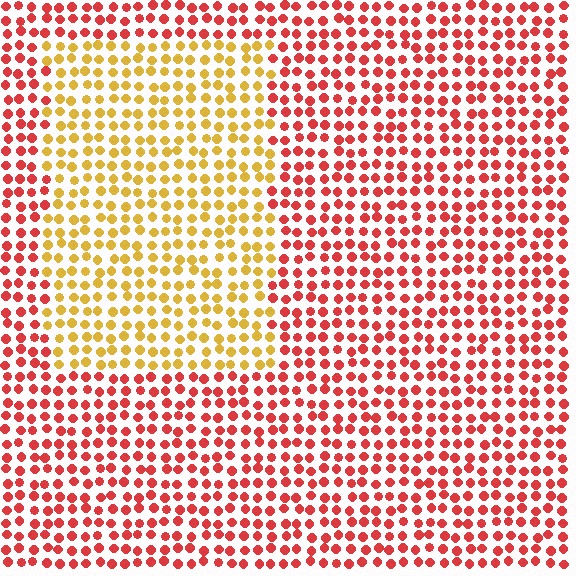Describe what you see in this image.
The image is filled with small red elements in a uniform arrangement. A rectangle-shaped region is visible where the elements are tinted to a slightly different hue, forming a subtle color boundary.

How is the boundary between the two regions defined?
The boundary is defined purely by a slight shift in hue (about 48 degrees). Spacing, size, and orientation are identical on both sides.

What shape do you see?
I see a rectangle.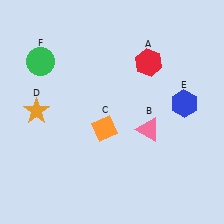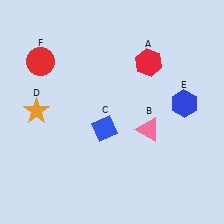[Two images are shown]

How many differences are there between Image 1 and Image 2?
There are 2 differences between the two images.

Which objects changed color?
C changed from orange to blue. F changed from green to red.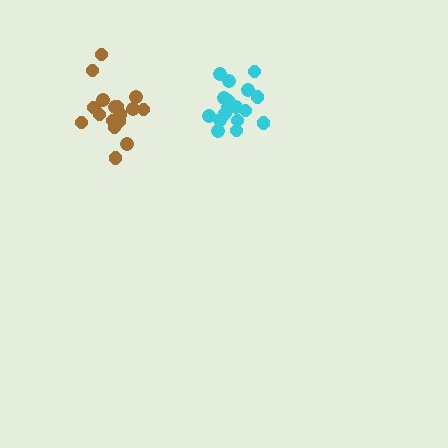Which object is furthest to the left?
The brown cluster is leftmost.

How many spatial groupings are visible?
There are 2 spatial groupings.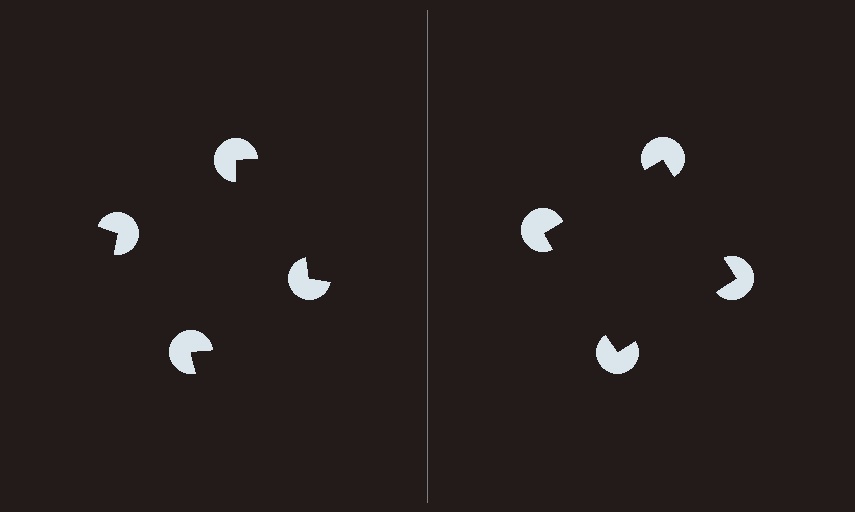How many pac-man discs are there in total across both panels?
8 — 4 on each side.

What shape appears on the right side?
An illusory square.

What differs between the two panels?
The pac-man discs are positioned identically on both sides; only the wedge orientations differ. On the right they align to a square; on the left they are misaligned.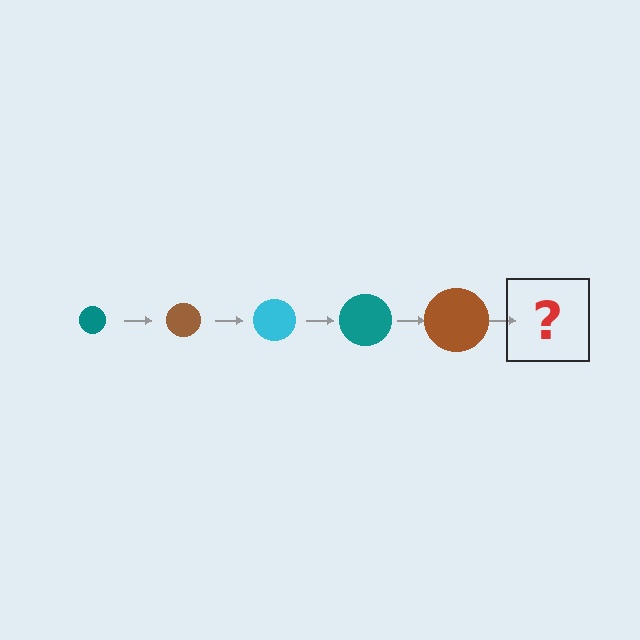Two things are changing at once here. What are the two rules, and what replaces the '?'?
The two rules are that the circle grows larger each step and the color cycles through teal, brown, and cyan. The '?' should be a cyan circle, larger than the previous one.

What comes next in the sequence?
The next element should be a cyan circle, larger than the previous one.